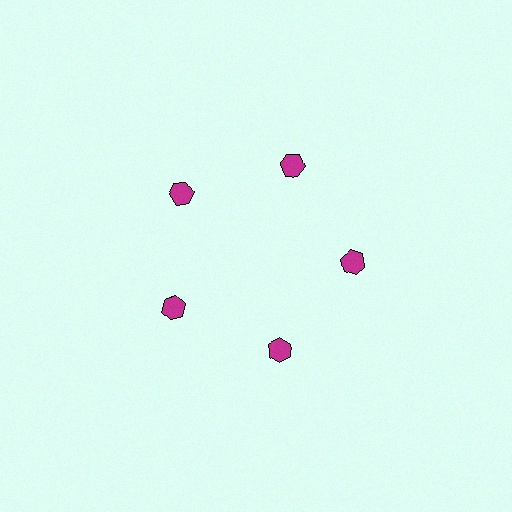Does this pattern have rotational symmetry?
Yes, this pattern has 5-fold rotational symmetry. It looks the same after rotating 72 degrees around the center.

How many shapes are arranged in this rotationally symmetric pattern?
There are 5 shapes, arranged in 5 groups of 1.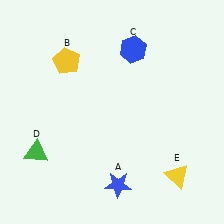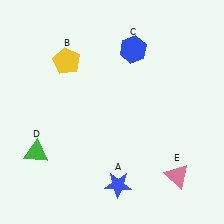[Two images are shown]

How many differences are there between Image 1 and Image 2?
There is 1 difference between the two images.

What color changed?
The triangle (E) changed from yellow in Image 1 to pink in Image 2.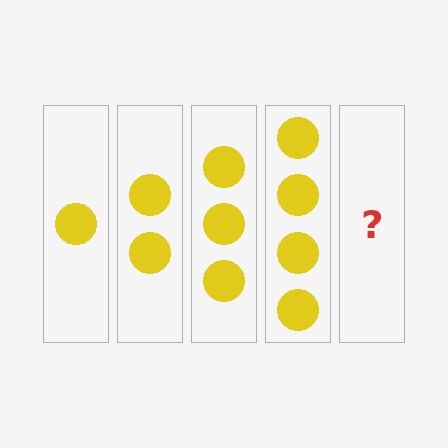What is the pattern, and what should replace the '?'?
The pattern is that each step adds one more circle. The '?' should be 5 circles.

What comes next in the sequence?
The next element should be 5 circles.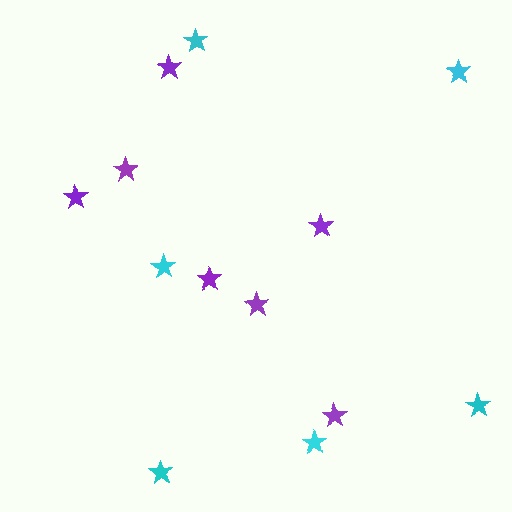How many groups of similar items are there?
There are 2 groups: one group of cyan stars (6) and one group of purple stars (7).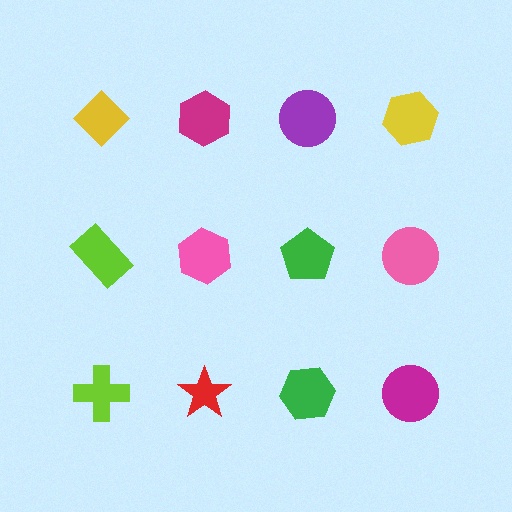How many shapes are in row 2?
4 shapes.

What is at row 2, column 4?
A pink circle.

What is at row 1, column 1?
A yellow diamond.